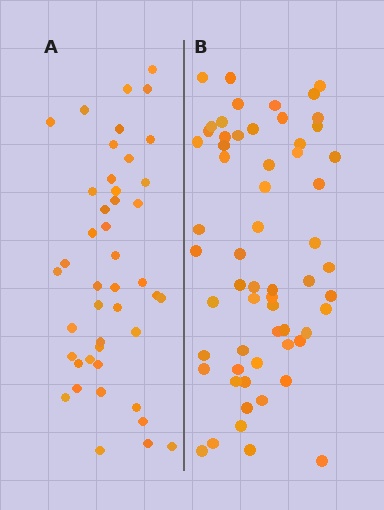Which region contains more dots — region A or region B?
Region B (the right region) has more dots.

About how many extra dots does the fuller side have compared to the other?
Region B has approximately 15 more dots than region A.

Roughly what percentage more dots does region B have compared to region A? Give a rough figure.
About 35% more.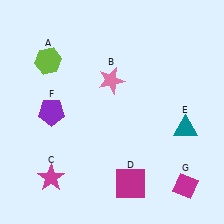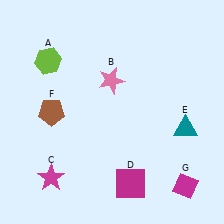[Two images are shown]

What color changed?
The pentagon (F) changed from purple in Image 1 to brown in Image 2.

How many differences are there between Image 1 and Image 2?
There is 1 difference between the two images.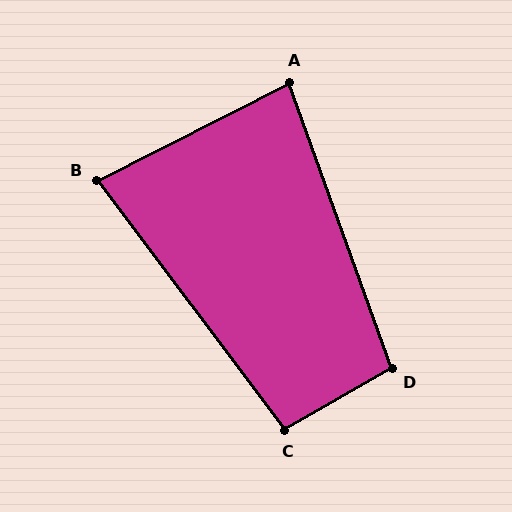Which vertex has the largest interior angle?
D, at approximately 100 degrees.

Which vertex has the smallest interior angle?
B, at approximately 80 degrees.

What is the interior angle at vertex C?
Approximately 97 degrees (obtuse).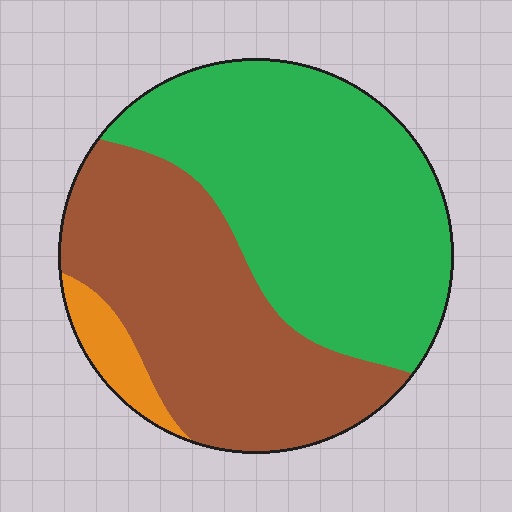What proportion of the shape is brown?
Brown covers 43% of the shape.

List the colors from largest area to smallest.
From largest to smallest: green, brown, orange.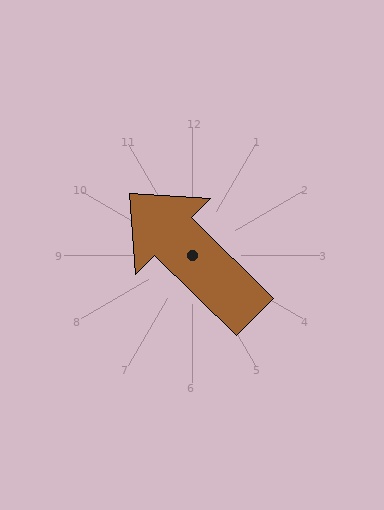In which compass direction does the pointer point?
Northwest.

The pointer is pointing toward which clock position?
Roughly 10 o'clock.